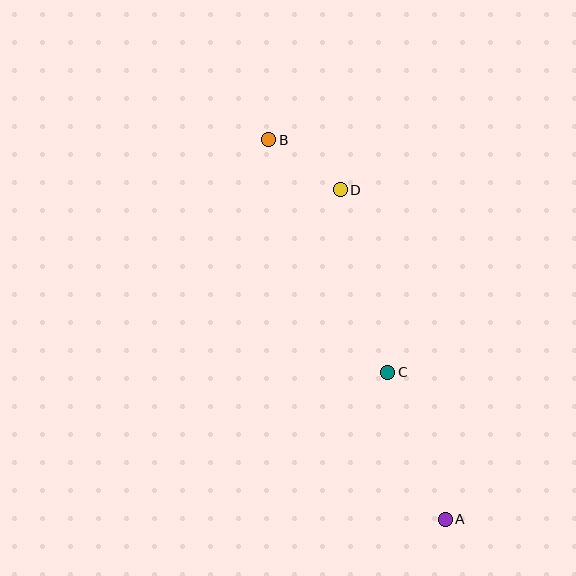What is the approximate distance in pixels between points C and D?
The distance between C and D is approximately 188 pixels.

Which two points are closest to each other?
Points B and D are closest to each other.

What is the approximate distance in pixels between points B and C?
The distance between B and C is approximately 261 pixels.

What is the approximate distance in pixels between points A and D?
The distance between A and D is approximately 346 pixels.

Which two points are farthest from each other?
Points A and B are farthest from each other.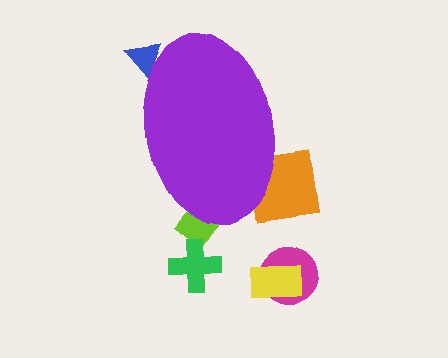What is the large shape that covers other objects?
A purple ellipse.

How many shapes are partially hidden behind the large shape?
3 shapes are partially hidden.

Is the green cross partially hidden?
No, the green cross is fully visible.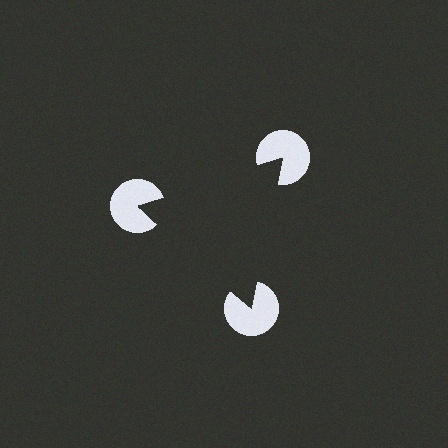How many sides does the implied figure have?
3 sides.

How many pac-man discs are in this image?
There are 3 — one at each vertex of the illusory triangle.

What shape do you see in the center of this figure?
An illusory triangle — its edges are inferred from the aligned wedge cuts in the pac-man discs, not physically drawn.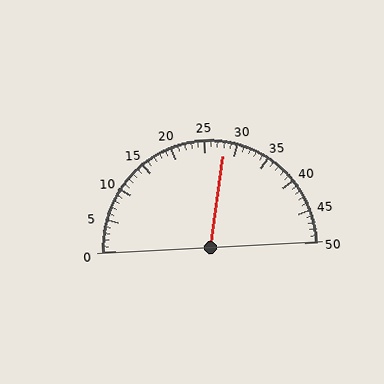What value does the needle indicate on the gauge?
The needle indicates approximately 28.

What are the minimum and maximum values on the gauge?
The gauge ranges from 0 to 50.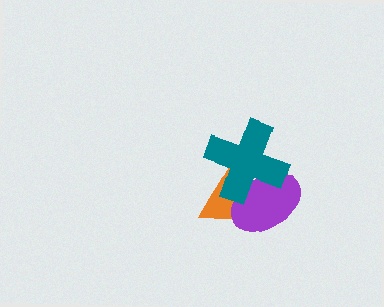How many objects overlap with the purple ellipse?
2 objects overlap with the purple ellipse.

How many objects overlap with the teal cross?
2 objects overlap with the teal cross.